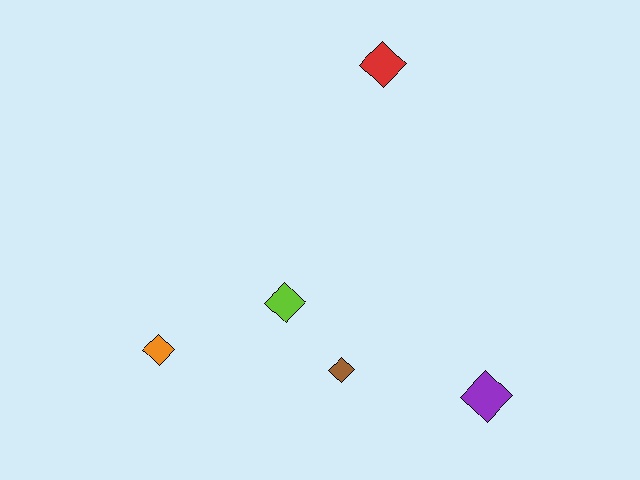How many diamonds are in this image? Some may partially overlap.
There are 5 diamonds.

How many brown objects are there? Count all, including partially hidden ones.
There is 1 brown object.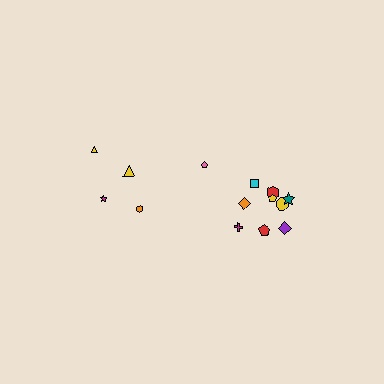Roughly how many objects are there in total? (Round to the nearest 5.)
Roughly 15 objects in total.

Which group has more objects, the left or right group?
The right group.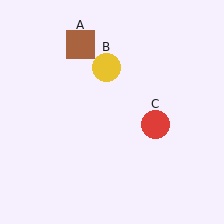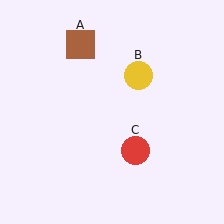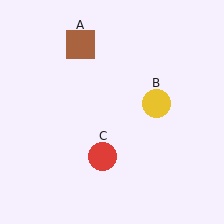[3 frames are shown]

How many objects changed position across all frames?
2 objects changed position: yellow circle (object B), red circle (object C).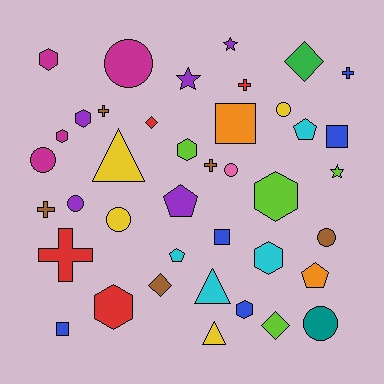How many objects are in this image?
There are 40 objects.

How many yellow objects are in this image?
There are 4 yellow objects.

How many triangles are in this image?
There are 3 triangles.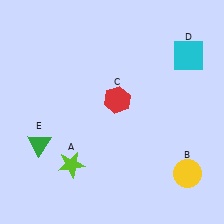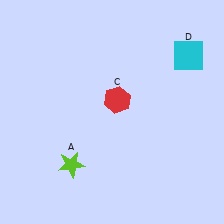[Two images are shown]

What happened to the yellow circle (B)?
The yellow circle (B) was removed in Image 2. It was in the bottom-right area of Image 1.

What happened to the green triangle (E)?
The green triangle (E) was removed in Image 2. It was in the bottom-left area of Image 1.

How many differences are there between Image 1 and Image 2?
There are 2 differences between the two images.